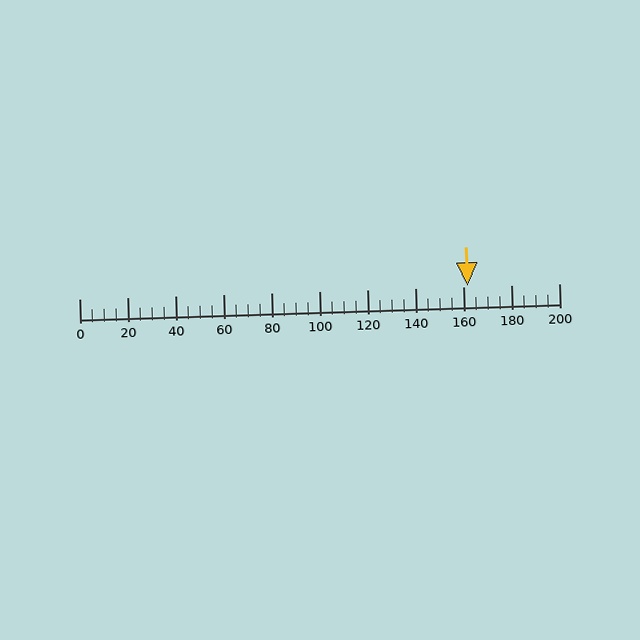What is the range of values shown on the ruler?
The ruler shows values from 0 to 200.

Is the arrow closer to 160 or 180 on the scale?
The arrow is closer to 160.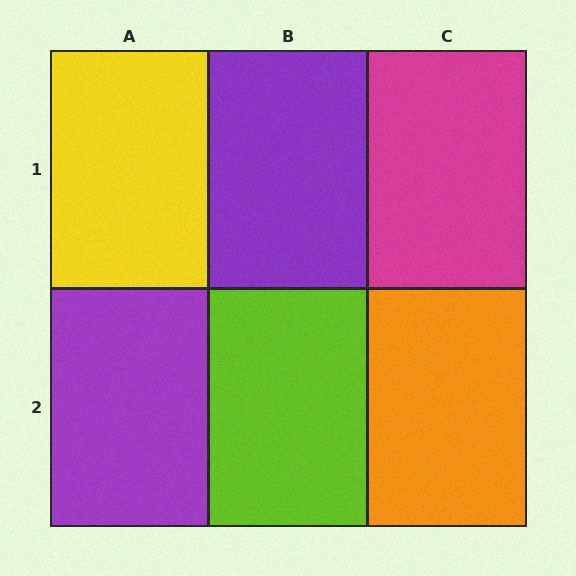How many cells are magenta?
1 cell is magenta.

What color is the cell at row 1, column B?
Purple.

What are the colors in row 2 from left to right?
Purple, lime, orange.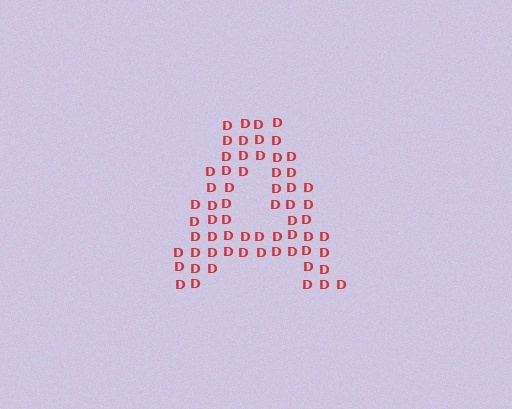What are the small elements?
The small elements are letter D's.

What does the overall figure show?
The overall figure shows the letter A.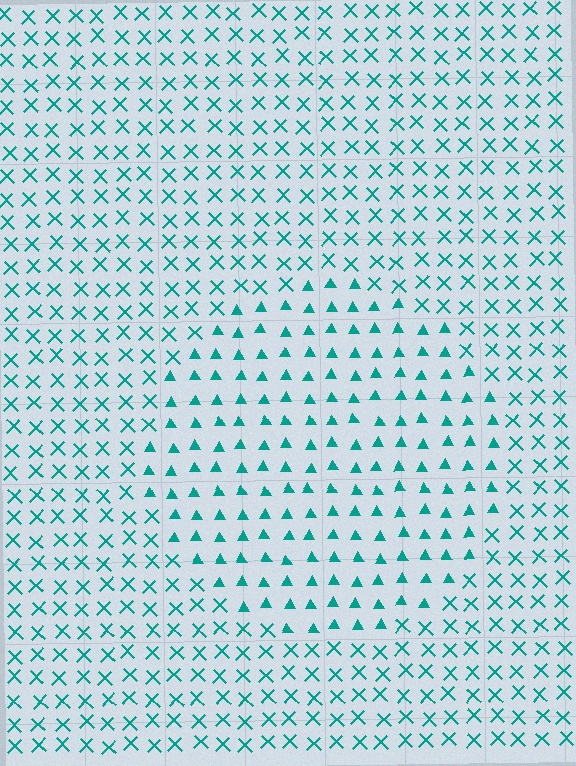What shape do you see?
I see a circle.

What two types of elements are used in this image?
The image uses triangles inside the circle region and X marks outside it.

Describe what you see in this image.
The image is filled with small teal elements arranged in a uniform grid. A circle-shaped region contains triangles, while the surrounding area contains X marks. The boundary is defined purely by the change in element shape.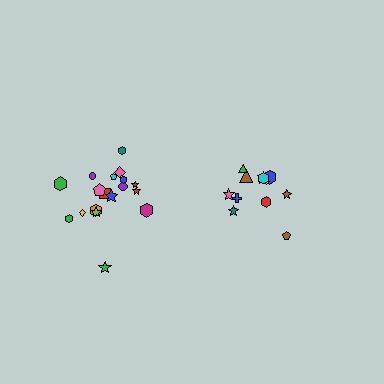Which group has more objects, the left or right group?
The left group.